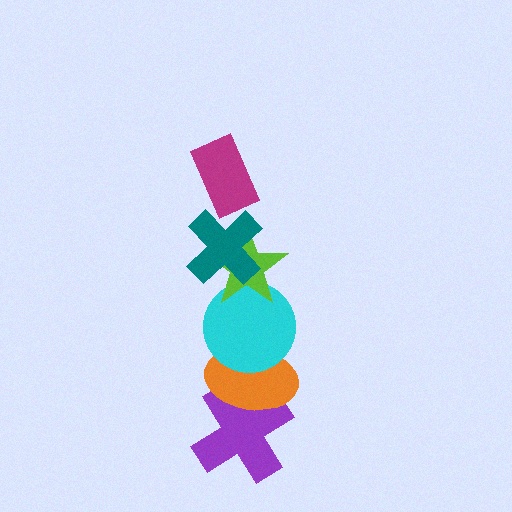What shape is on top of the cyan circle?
The lime star is on top of the cyan circle.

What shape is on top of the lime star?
The teal cross is on top of the lime star.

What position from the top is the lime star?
The lime star is 3rd from the top.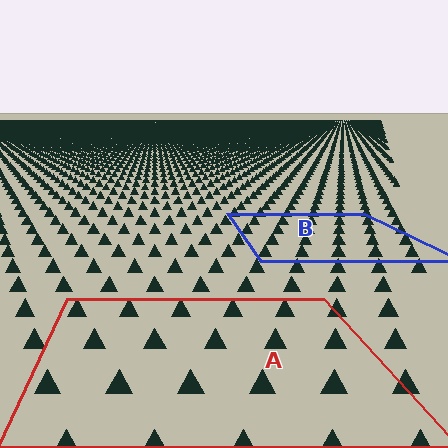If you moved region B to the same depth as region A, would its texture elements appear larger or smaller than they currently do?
They would appear larger. At a closer depth, the same texture elements are projected at a bigger on-screen size.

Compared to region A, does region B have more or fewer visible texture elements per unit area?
Region B has more texture elements per unit area — they are packed more densely because it is farther away.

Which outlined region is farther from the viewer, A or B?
Region B is farther from the viewer — the texture elements inside it appear smaller and more densely packed.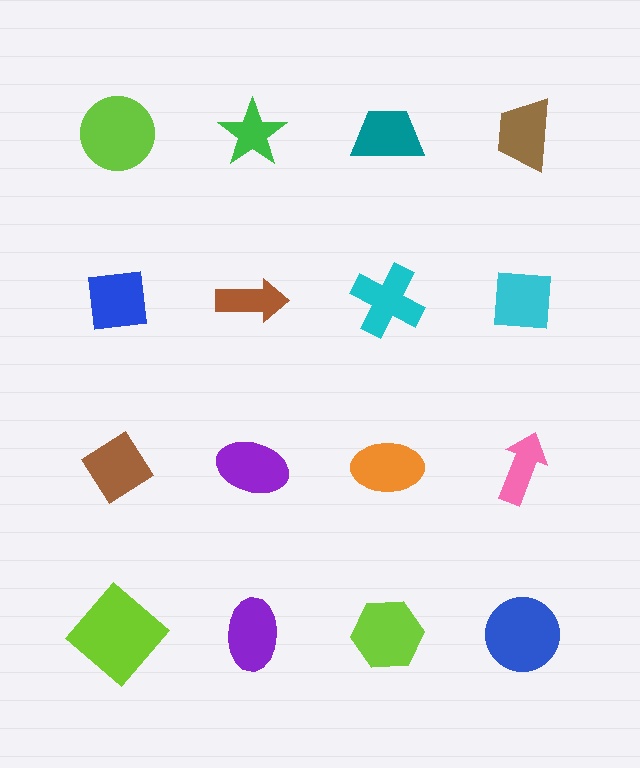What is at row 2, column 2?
A brown arrow.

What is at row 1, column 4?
A brown trapezoid.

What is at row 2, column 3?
A cyan cross.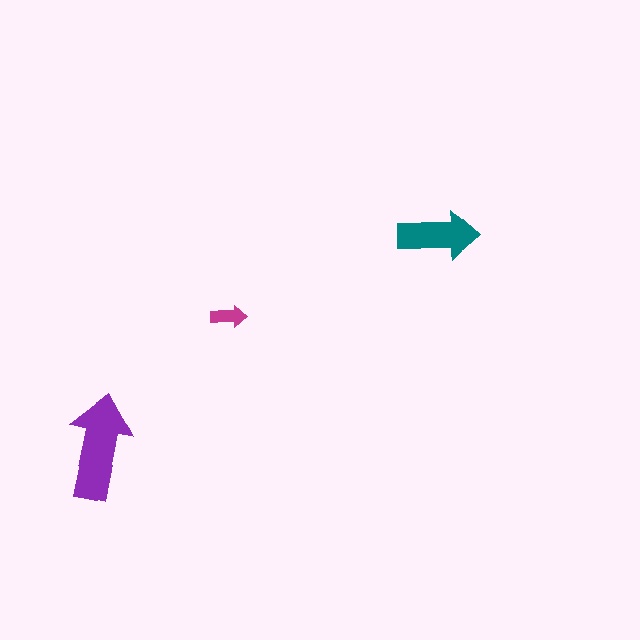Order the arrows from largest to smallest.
the purple one, the teal one, the magenta one.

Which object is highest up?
The teal arrow is topmost.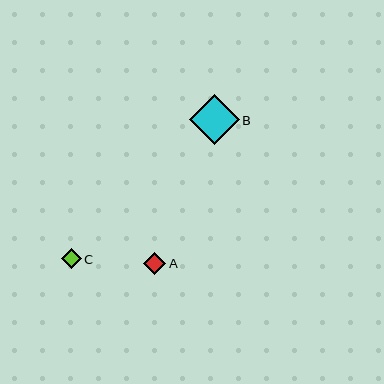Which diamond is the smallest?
Diamond C is the smallest with a size of approximately 19 pixels.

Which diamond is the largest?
Diamond B is the largest with a size of approximately 50 pixels.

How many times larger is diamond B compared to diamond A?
Diamond B is approximately 2.2 times the size of diamond A.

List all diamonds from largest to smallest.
From largest to smallest: B, A, C.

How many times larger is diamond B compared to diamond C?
Diamond B is approximately 2.6 times the size of diamond C.